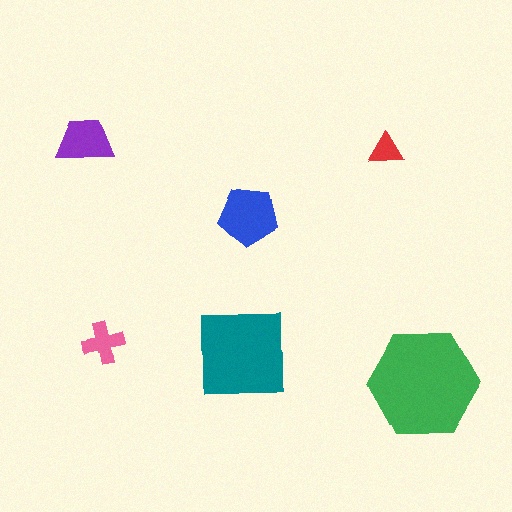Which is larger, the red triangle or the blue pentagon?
The blue pentagon.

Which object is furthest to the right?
The green hexagon is rightmost.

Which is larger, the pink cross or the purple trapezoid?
The purple trapezoid.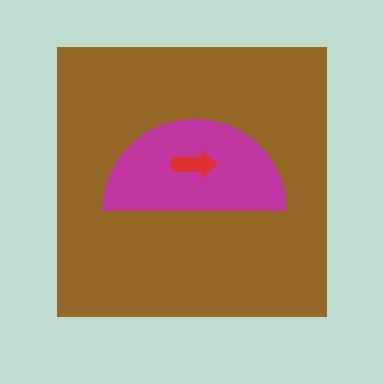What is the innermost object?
The red arrow.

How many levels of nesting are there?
3.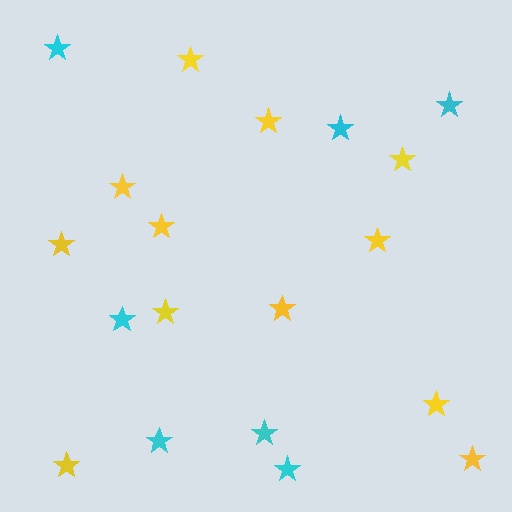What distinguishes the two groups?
There are 2 groups: one group of yellow stars (12) and one group of cyan stars (7).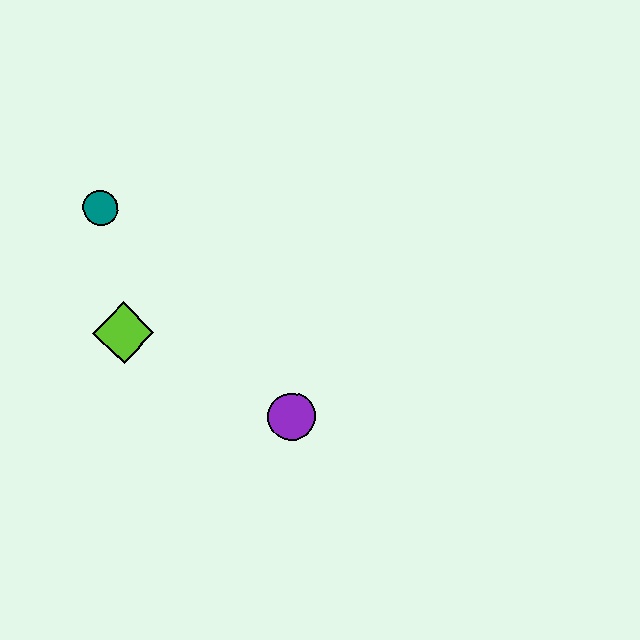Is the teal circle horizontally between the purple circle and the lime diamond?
No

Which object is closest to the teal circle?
The lime diamond is closest to the teal circle.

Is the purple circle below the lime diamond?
Yes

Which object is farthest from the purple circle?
The teal circle is farthest from the purple circle.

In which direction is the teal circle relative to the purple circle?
The teal circle is above the purple circle.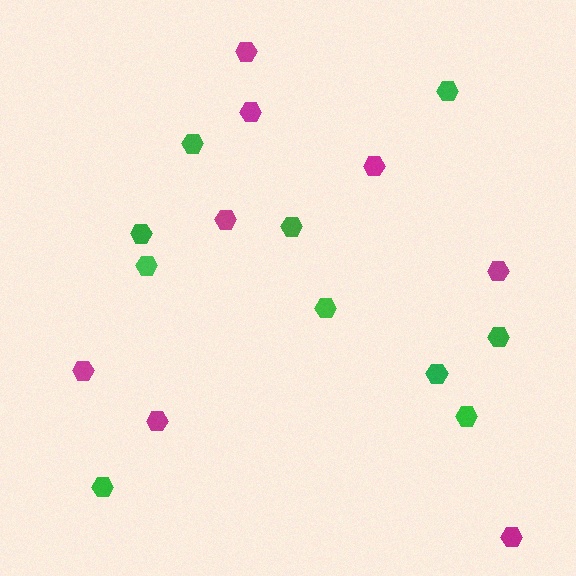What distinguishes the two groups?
There are 2 groups: one group of green hexagons (10) and one group of magenta hexagons (8).